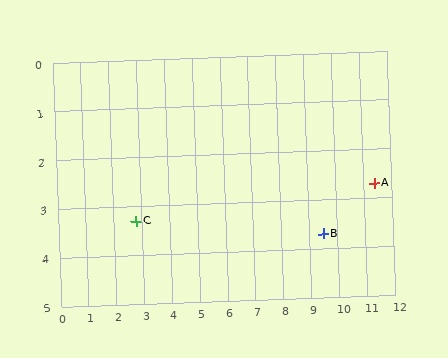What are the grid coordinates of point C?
Point C is at approximately (2.8, 3.3).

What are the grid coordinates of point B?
Point B is at approximately (9.5, 3.7).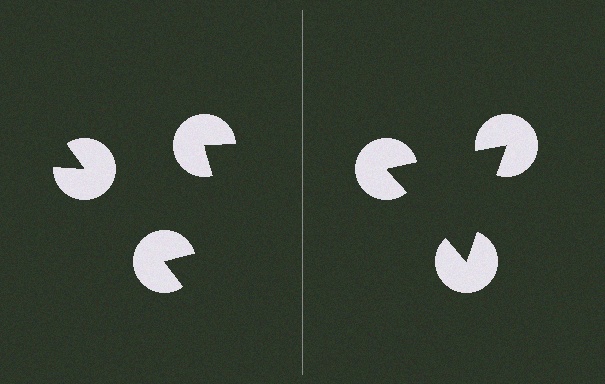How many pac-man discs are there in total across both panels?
6 — 3 on each side.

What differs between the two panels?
The pac-man discs are positioned identically on both sides; only the wedge orientations differ. On the right they align to a triangle; on the left they are misaligned.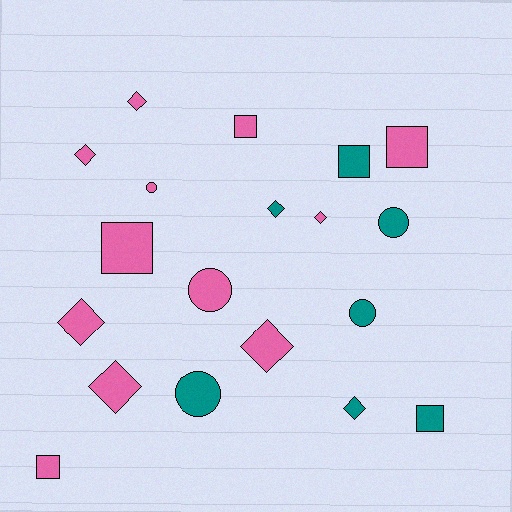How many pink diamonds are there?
There are 6 pink diamonds.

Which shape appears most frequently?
Diamond, with 8 objects.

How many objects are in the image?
There are 19 objects.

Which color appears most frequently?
Pink, with 12 objects.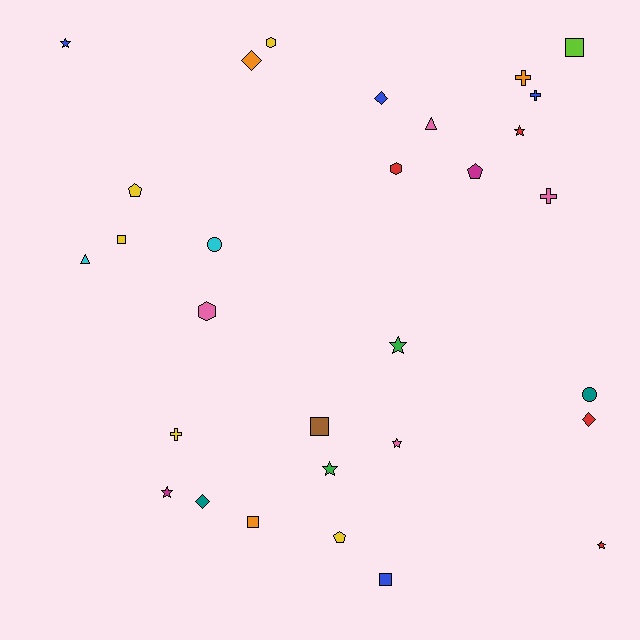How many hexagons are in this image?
There are 3 hexagons.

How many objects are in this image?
There are 30 objects.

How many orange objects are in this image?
There are 3 orange objects.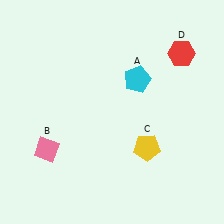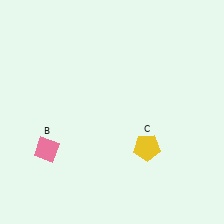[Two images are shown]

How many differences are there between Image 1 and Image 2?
There are 2 differences between the two images.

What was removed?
The cyan pentagon (A), the red hexagon (D) were removed in Image 2.